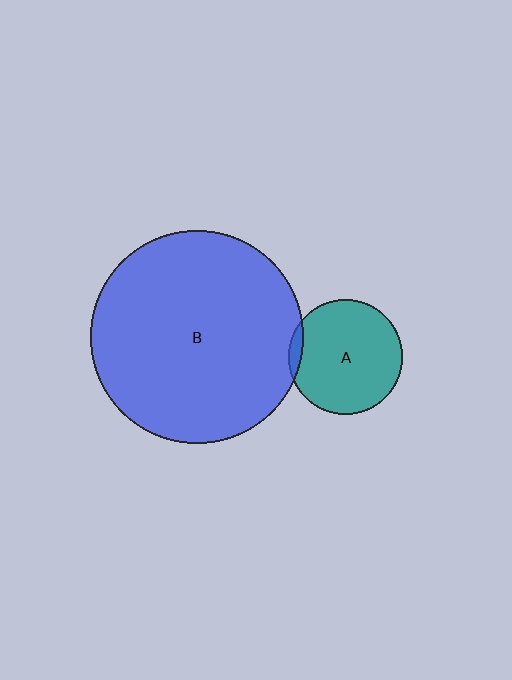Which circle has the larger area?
Circle B (blue).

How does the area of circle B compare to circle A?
Approximately 3.5 times.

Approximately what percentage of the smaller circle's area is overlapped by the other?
Approximately 5%.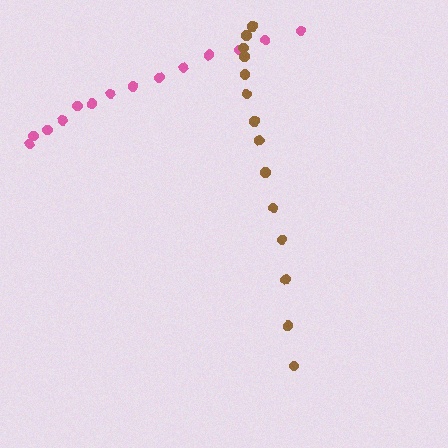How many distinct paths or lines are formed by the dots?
There are 2 distinct paths.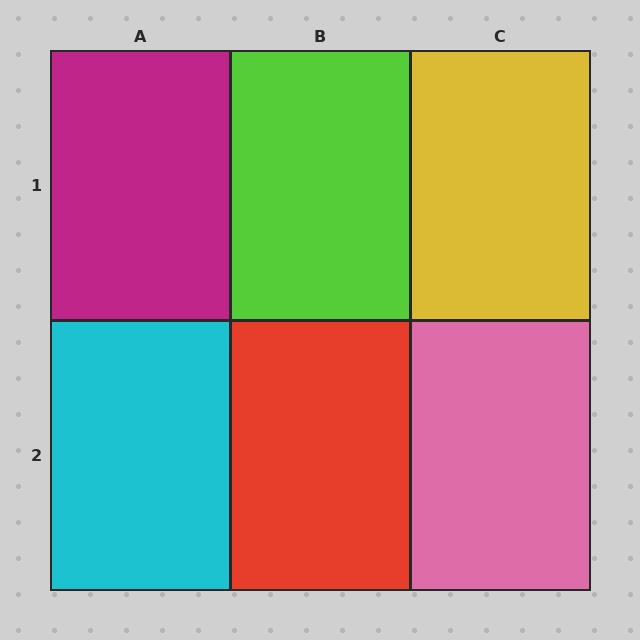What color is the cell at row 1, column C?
Yellow.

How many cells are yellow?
1 cell is yellow.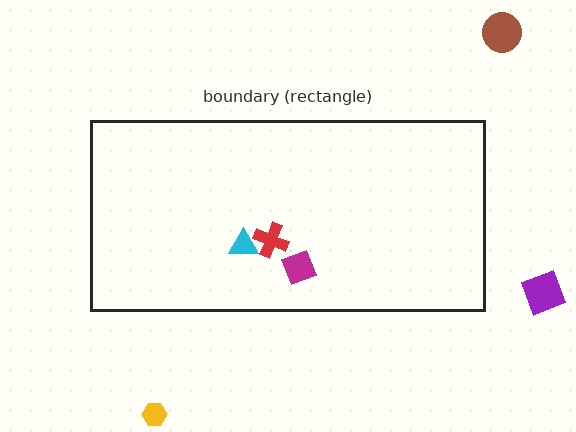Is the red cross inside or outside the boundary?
Inside.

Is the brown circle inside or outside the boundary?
Outside.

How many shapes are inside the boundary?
3 inside, 3 outside.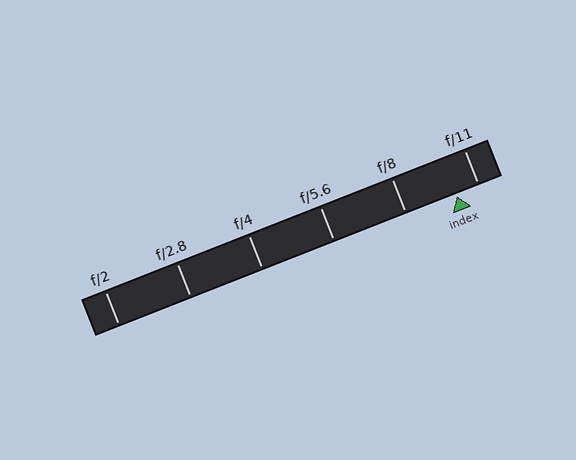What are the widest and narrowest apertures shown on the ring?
The widest aperture shown is f/2 and the narrowest is f/11.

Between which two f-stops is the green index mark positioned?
The index mark is between f/8 and f/11.